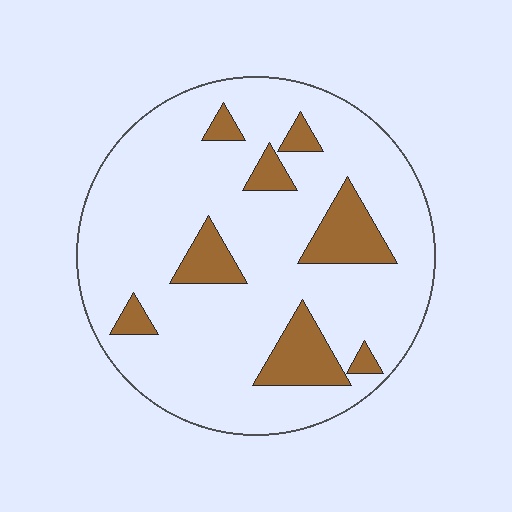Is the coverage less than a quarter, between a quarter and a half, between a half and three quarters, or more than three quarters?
Less than a quarter.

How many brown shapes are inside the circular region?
8.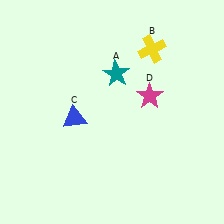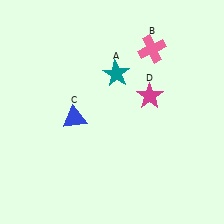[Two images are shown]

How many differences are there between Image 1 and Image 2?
There is 1 difference between the two images.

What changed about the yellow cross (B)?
In Image 1, B is yellow. In Image 2, it changed to pink.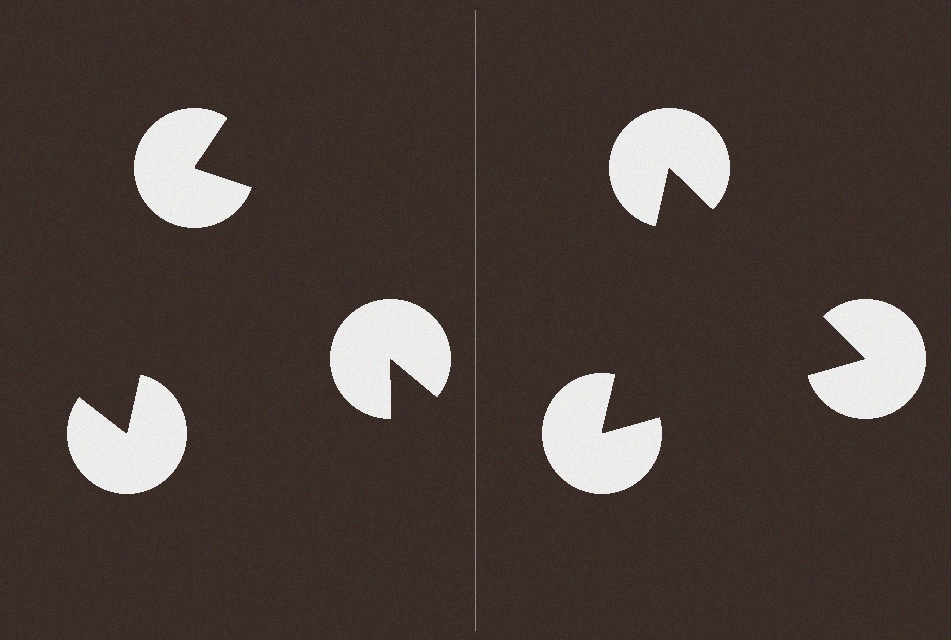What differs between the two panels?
The pac-man discs are positioned identically on both sides; only the wedge orientations differ. On the right they align to a triangle; on the left they are misaligned.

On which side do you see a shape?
An illusory triangle appears on the right side. On the left side the wedge cuts are rotated, so no coherent shape forms.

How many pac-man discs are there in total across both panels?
6 — 3 on each side.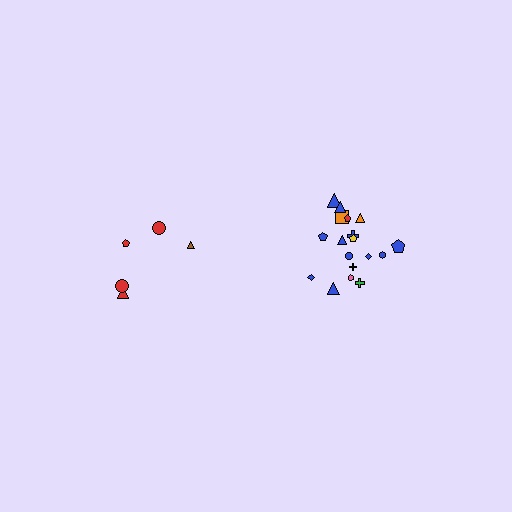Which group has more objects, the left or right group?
The right group.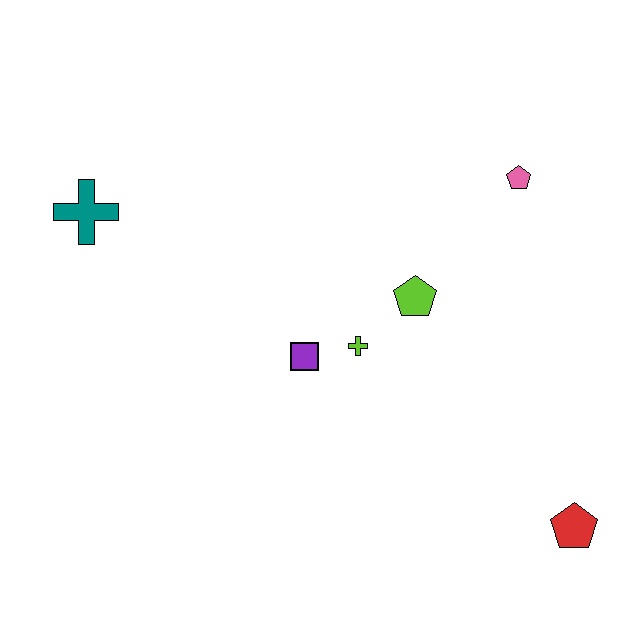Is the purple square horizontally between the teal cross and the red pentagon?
Yes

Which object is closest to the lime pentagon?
The lime cross is closest to the lime pentagon.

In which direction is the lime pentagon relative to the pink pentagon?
The lime pentagon is below the pink pentagon.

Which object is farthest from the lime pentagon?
The teal cross is farthest from the lime pentagon.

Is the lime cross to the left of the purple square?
No